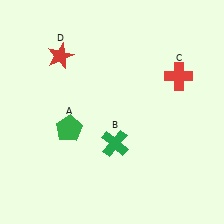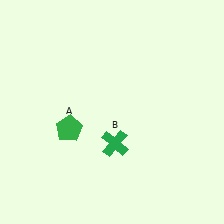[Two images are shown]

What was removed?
The red star (D), the red cross (C) were removed in Image 2.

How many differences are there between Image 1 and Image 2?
There are 2 differences between the two images.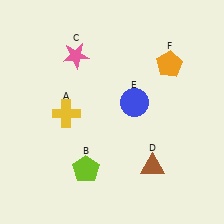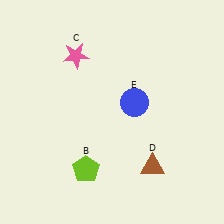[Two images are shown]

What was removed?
The orange pentagon (F), the yellow cross (A) were removed in Image 2.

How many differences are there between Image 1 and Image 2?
There are 2 differences between the two images.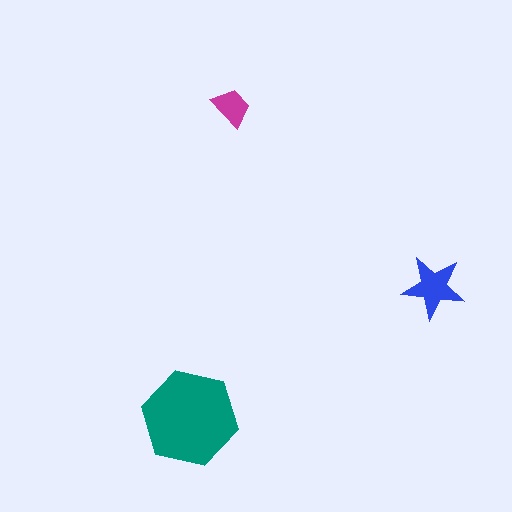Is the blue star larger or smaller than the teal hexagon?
Smaller.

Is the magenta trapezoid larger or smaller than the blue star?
Smaller.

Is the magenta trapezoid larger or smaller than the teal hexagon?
Smaller.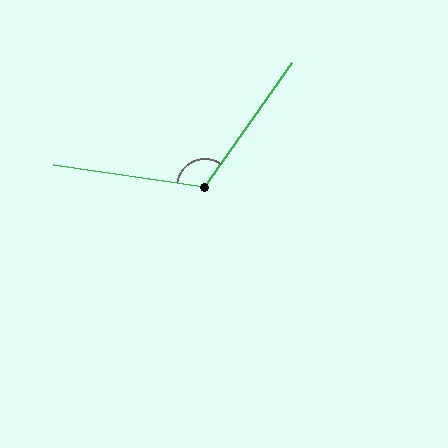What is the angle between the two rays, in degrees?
Approximately 117 degrees.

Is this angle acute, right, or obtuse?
It is obtuse.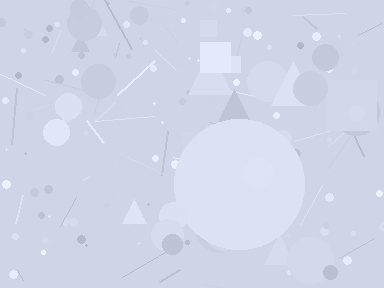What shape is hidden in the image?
A circle is hidden in the image.